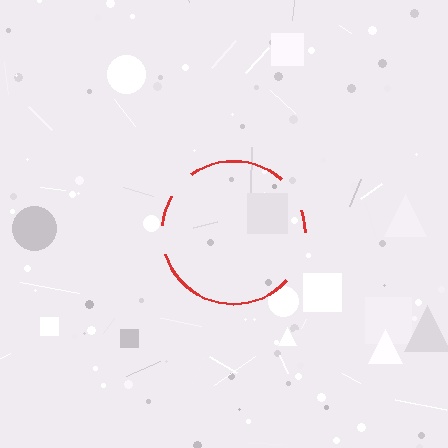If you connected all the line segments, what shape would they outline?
They would outline a circle.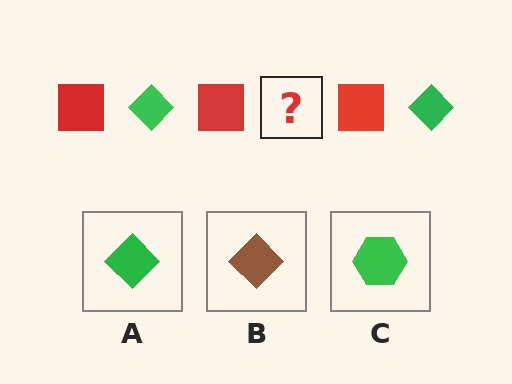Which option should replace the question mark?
Option A.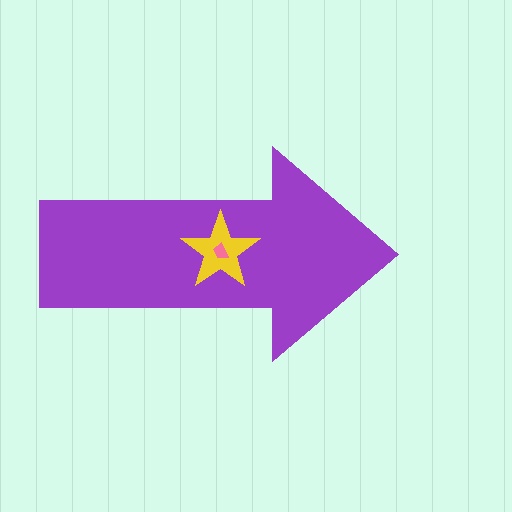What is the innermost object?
The pink trapezoid.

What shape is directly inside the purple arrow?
The yellow star.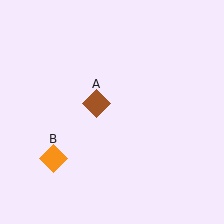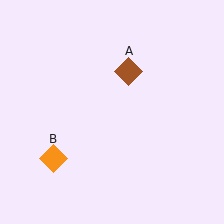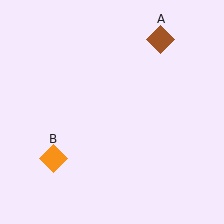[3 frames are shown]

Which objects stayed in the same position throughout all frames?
Orange diamond (object B) remained stationary.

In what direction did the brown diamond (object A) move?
The brown diamond (object A) moved up and to the right.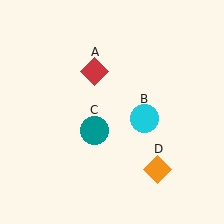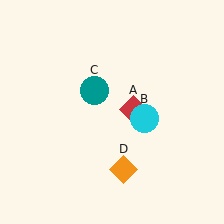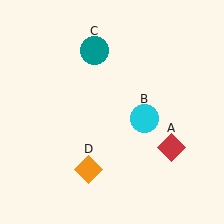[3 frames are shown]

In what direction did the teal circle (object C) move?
The teal circle (object C) moved up.